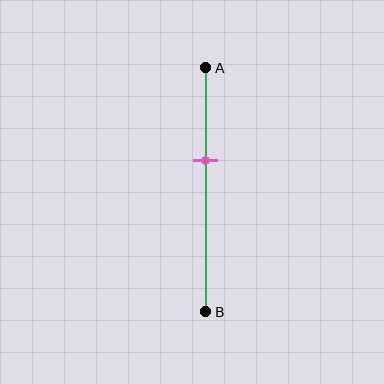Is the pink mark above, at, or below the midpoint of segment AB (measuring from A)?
The pink mark is above the midpoint of segment AB.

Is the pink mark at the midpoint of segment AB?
No, the mark is at about 40% from A, not at the 50% midpoint.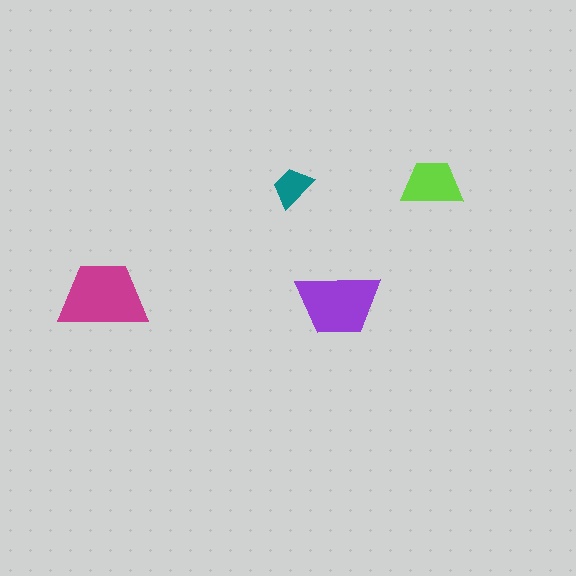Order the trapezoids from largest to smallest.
the magenta one, the purple one, the lime one, the teal one.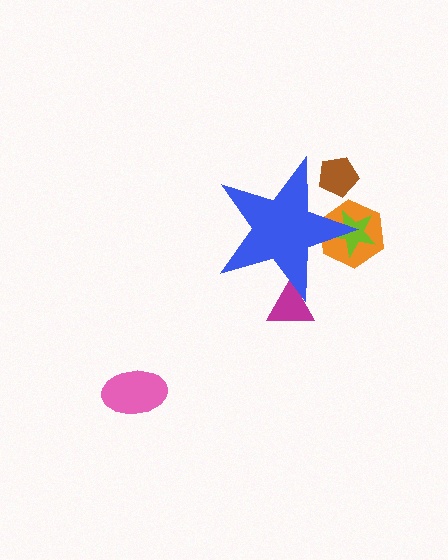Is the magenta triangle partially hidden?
Yes, the magenta triangle is partially hidden behind the blue star.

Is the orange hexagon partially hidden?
Yes, the orange hexagon is partially hidden behind the blue star.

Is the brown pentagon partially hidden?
Yes, the brown pentagon is partially hidden behind the blue star.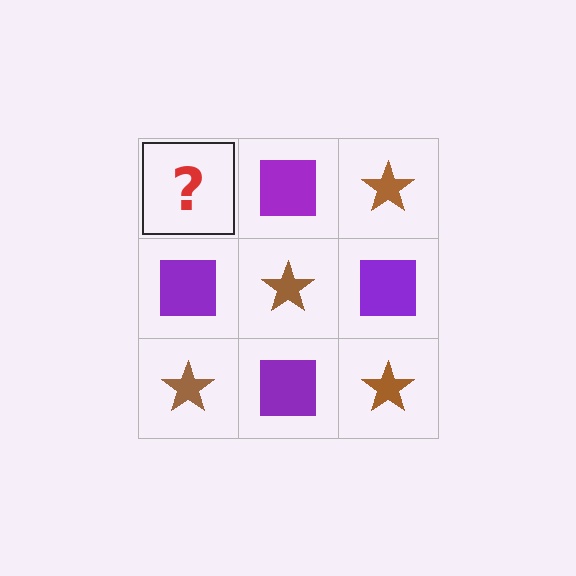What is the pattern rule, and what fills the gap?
The rule is that it alternates brown star and purple square in a checkerboard pattern. The gap should be filled with a brown star.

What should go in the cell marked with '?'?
The missing cell should contain a brown star.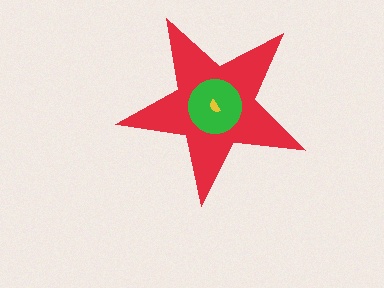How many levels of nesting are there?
3.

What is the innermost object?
The yellow semicircle.